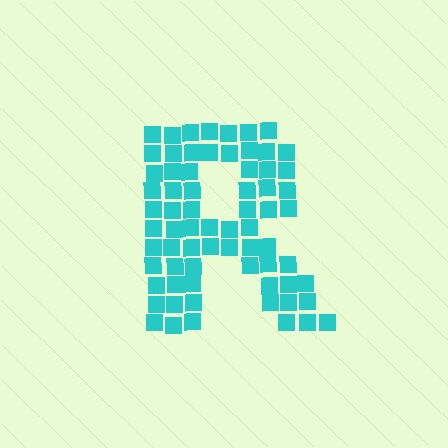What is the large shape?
The large shape is the letter R.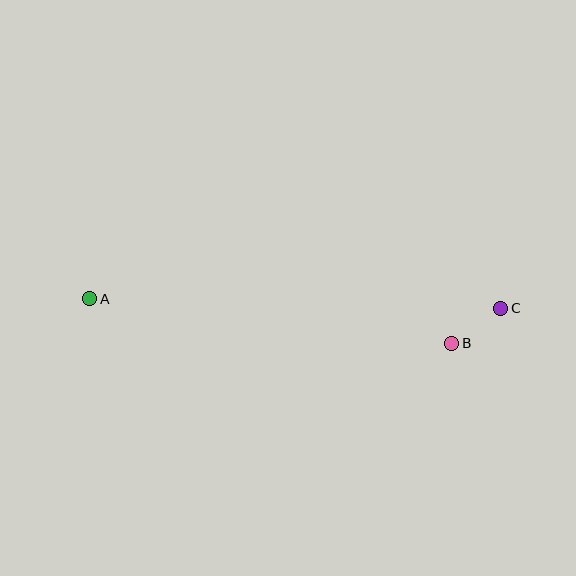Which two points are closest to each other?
Points B and C are closest to each other.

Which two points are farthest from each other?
Points A and C are farthest from each other.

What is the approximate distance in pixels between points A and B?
The distance between A and B is approximately 365 pixels.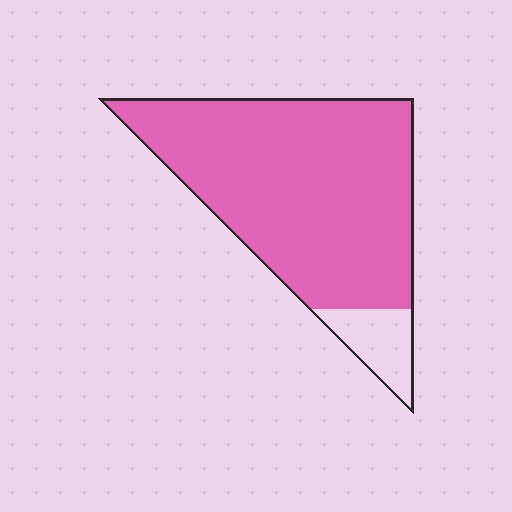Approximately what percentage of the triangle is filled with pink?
Approximately 90%.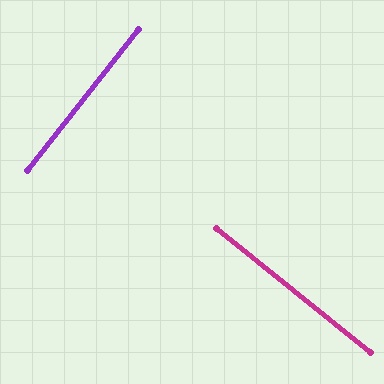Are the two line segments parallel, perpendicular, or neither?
Perpendicular — they meet at approximately 89°.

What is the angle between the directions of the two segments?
Approximately 89 degrees.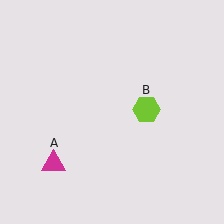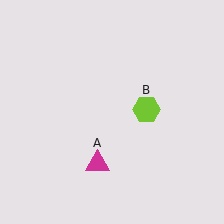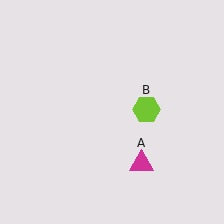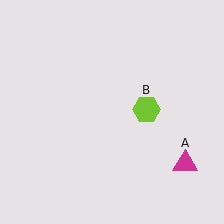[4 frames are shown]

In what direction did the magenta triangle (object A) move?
The magenta triangle (object A) moved right.